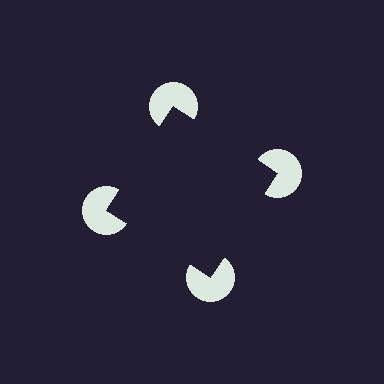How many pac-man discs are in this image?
There are 4 — one at each vertex of the illusory square.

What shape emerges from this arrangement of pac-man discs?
An illusory square — its edges are inferred from the aligned wedge cuts in the pac-man discs, not physically drawn.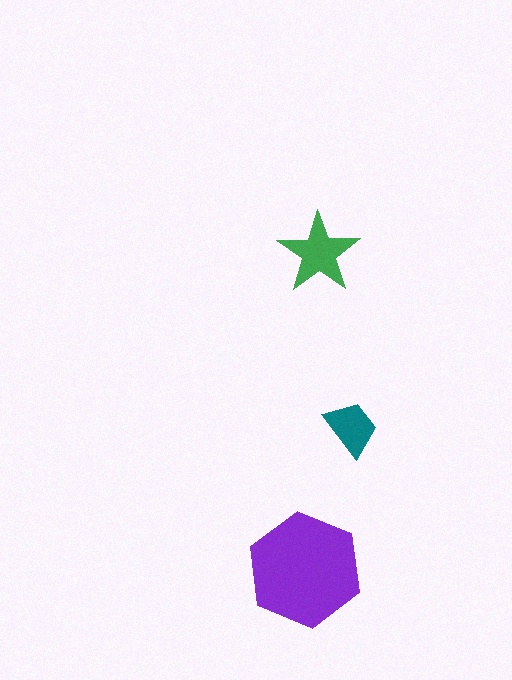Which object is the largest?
The purple hexagon.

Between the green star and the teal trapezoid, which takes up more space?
The green star.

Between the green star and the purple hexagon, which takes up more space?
The purple hexagon.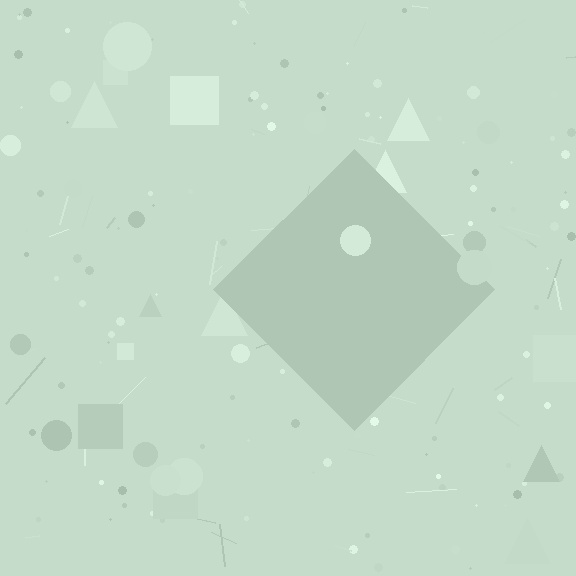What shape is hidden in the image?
A diamond is hidden in the image.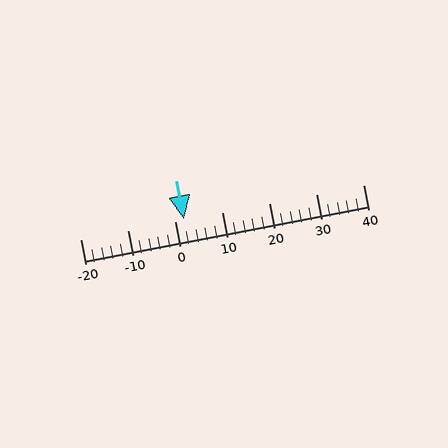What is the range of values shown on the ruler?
The ruler shows values from -20 to 40.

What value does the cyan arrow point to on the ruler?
The cyan arrow points to approximately 2.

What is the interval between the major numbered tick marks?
The major tick marks are spaced 10 units apart.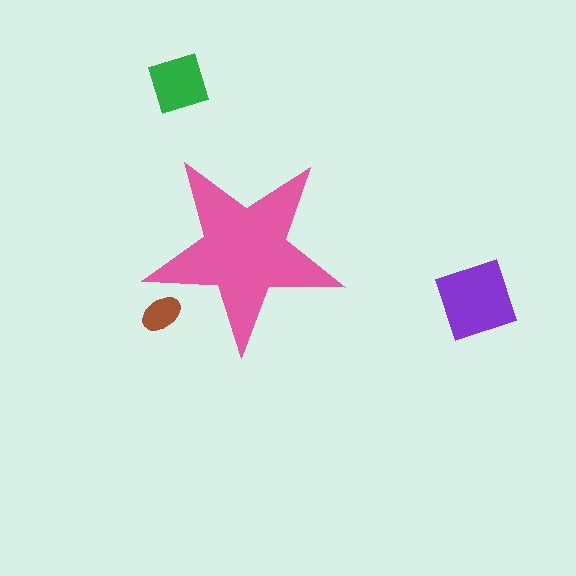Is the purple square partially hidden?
No, the purple square is fully visible.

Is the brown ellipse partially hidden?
Yes, the brown ellipse is partially hidden behind the pink star.